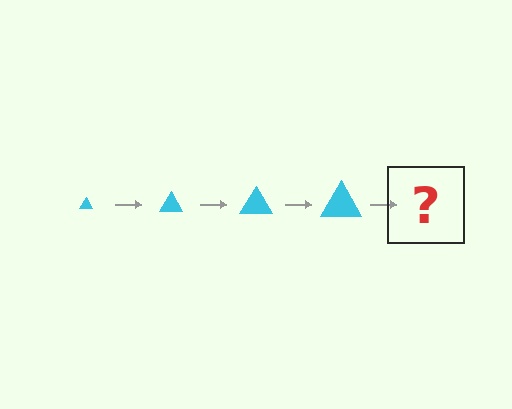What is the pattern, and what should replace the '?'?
The pattern is that the triangle gets progressively larger each step. The '?' should be a cyan triangle, larger than the previous one.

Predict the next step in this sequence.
The next step is a cyan triangle, larger than the previous one.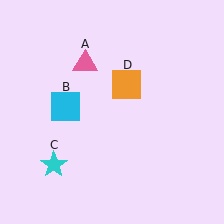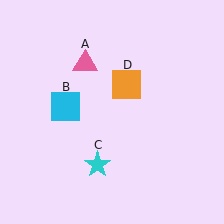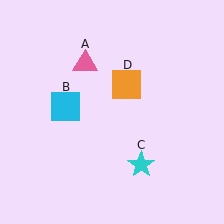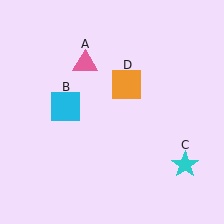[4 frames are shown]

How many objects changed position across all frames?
1 object changed position: cyan star (object C).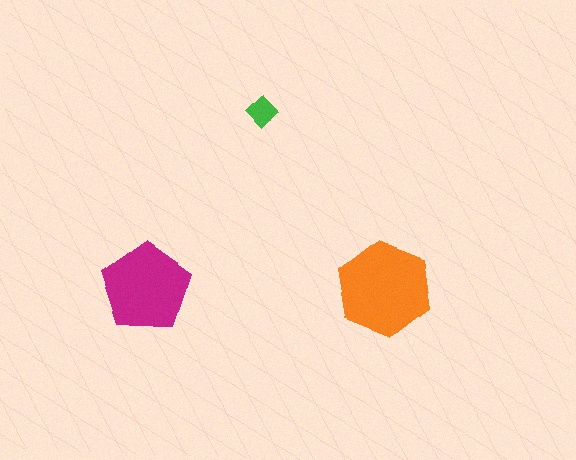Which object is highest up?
The green diamond is topmost.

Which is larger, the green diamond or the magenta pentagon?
The magenta pentagon.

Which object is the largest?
The orange hexagon.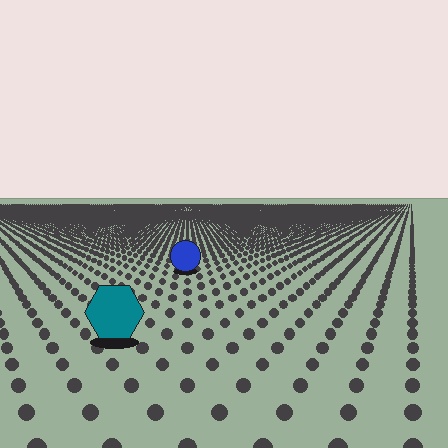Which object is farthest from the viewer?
The blue circle is farthest from the viewer. It appears smaller and the ground texture around it is denser.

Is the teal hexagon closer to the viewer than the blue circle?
Yes. The teal hexagon is closer — you can tell from the texture gradient: the ground texture is coarser near it.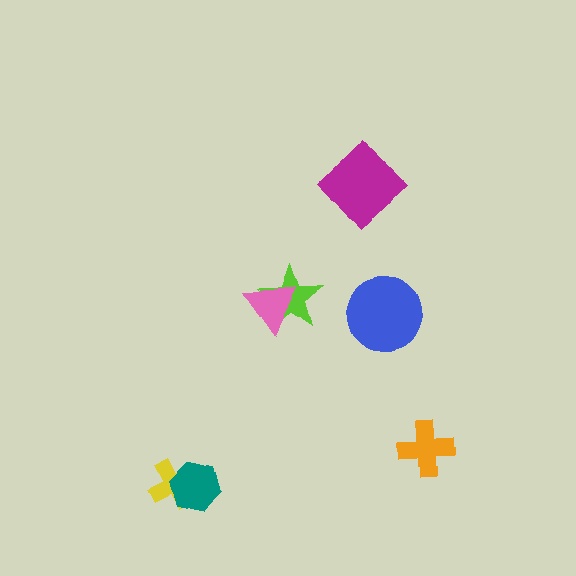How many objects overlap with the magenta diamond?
0 objects overlap with the magenta diamond.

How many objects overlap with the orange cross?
0 objects overlap with the orange cross.